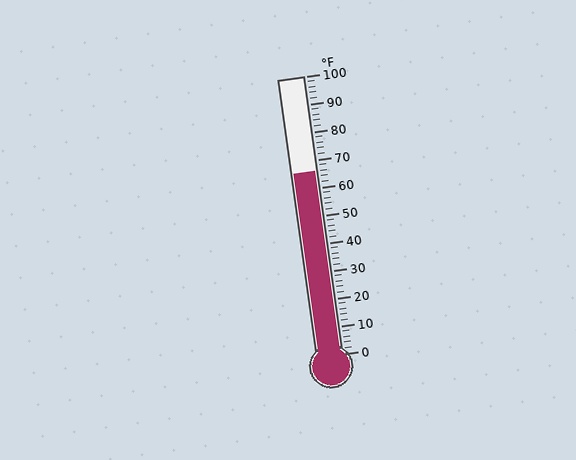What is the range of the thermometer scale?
The thermometer scale ranges from 0°F to 100°F.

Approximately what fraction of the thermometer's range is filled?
The thermometer is filled to approximately 65% of its range.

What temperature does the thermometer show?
The thermometer shows approximately 66°F.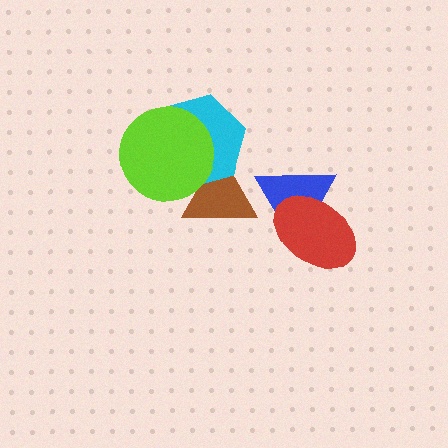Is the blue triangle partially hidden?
Yes, it is partially covered by another shape.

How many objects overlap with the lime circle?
2 objects overlap with the lime circle.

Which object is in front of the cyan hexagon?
The lime circle is in front of the cyan hexagon.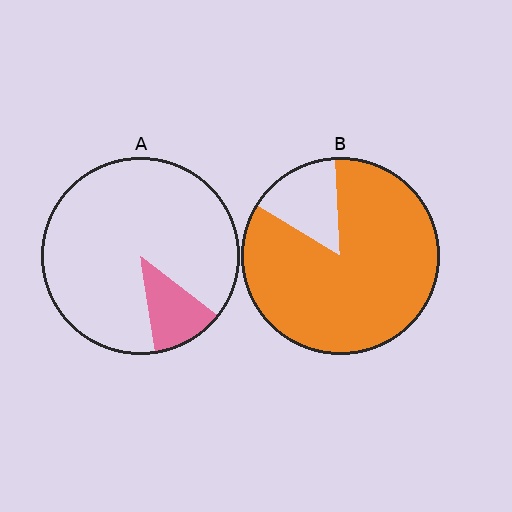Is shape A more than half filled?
No.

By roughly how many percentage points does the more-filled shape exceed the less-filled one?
By roughly 70 percentage points (B over A).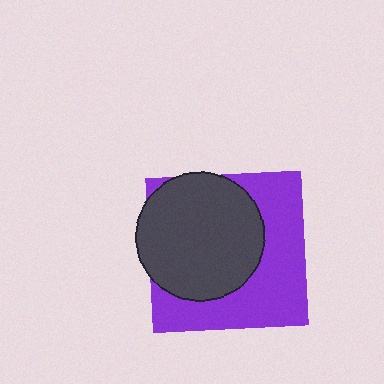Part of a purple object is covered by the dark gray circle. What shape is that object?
It is a square.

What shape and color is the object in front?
The object in front is a dark gray circle.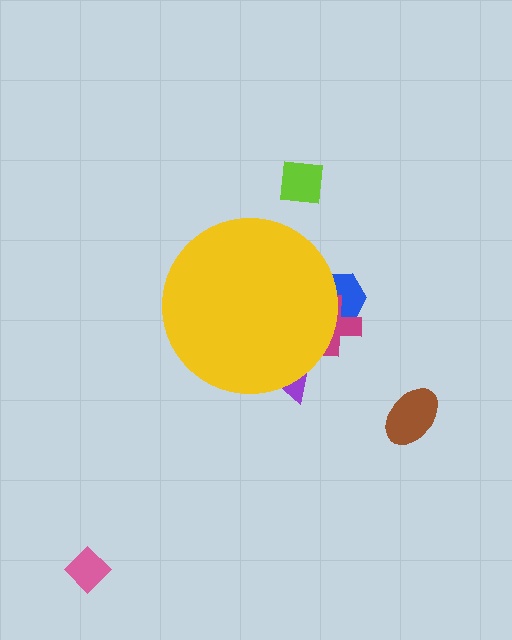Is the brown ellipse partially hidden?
No, the brown ellipse is fully visible.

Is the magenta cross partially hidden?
Yes, the magenta cross is partially hidden behind the yellow circle.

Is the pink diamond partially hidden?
No, the pink diamond is fully visible.